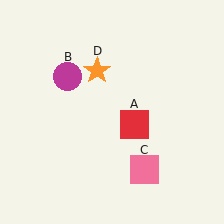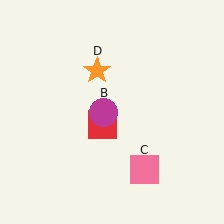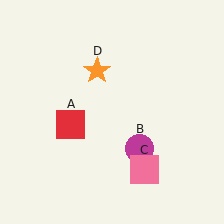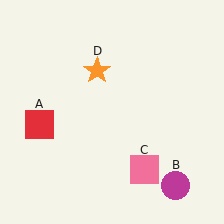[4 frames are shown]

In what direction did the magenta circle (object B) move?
The magenta circle (object B) moved down and to the right.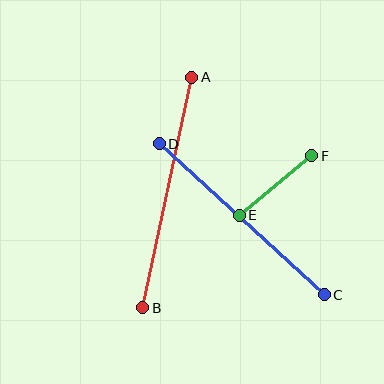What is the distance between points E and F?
The distance is approximately 94 pixels.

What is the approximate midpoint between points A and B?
The midpoint is at approximately (167, 192) pixels.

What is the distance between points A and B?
The distance is approximately 235 pixels.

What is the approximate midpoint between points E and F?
The midpoint is at approximately (276, 185) pixels.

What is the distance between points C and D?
The distance is approximately 224 pixels.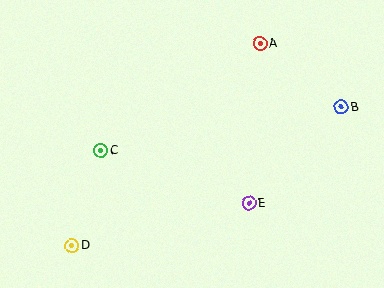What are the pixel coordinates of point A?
Point A is at (260, 44).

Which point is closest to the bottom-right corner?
Point E is closest to the bottom-right corner.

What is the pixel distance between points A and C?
The distance between A and C is 192 pixels.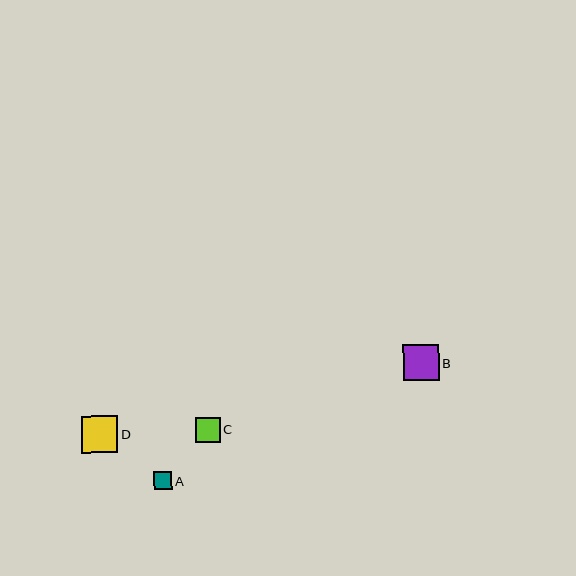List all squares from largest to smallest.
From largest to smallest: D, B, C, A.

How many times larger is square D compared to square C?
Square D is approximately 1.5 times the size of square C.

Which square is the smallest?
Square A is the smallest with a size of approximately 18 pixels.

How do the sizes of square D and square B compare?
Square D and square B are approximately the same size.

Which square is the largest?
Square D is the largest with a size of approximately 37 pixels.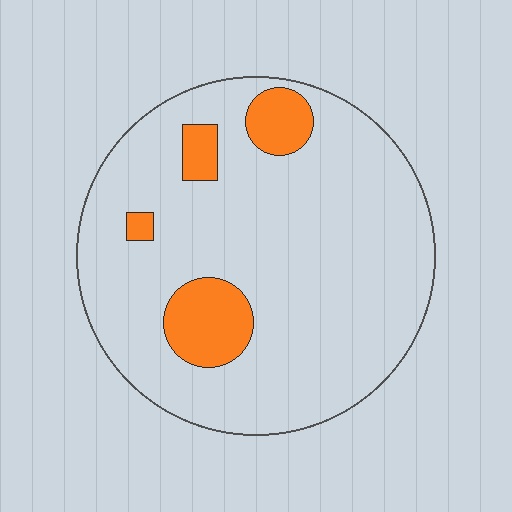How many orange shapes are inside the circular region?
4.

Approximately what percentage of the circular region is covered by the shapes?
Approximately 15%.